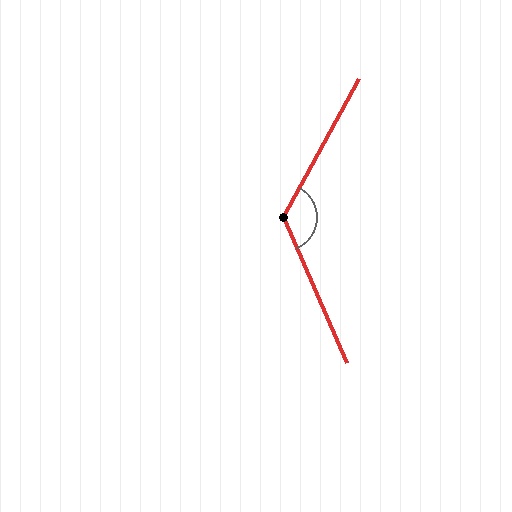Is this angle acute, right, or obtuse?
It is obtuse.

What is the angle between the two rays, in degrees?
Approximately 128 degrees.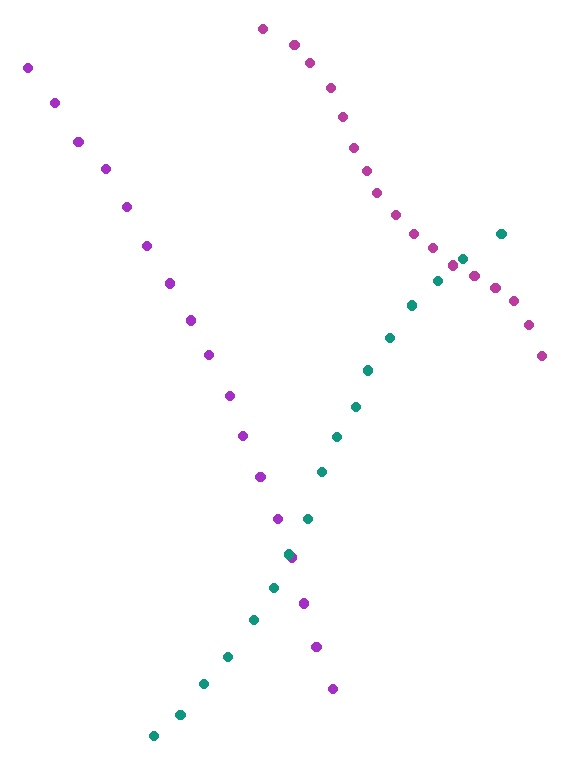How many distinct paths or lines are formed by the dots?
There are 3 distinct paths.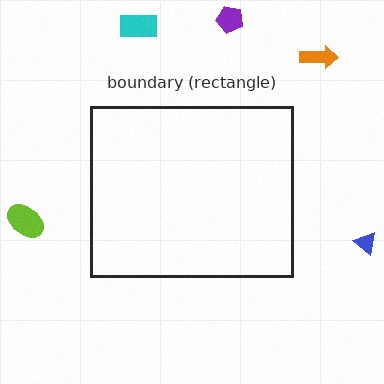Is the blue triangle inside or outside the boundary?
Outside.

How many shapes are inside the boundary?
0 inside, 5 outside.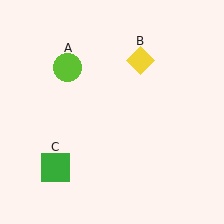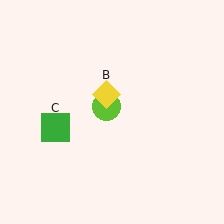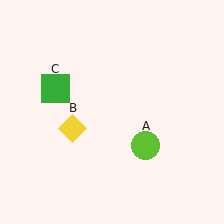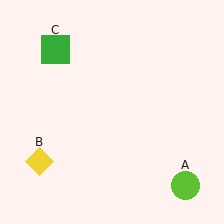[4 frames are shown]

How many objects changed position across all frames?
3 objects changed position: lime circle (object A), yellow diamond (object B), green square (object C).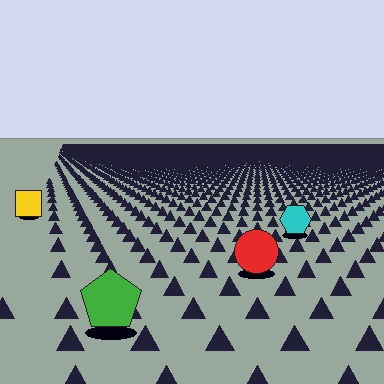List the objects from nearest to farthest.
From nearest to farthest: the green pentagon, the red circle, the cyan hexagon, the yellow square.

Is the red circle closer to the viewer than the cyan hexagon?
Yes. The red circle is closer — you can tell from the texture gradient: the ground texture is coarser near it.